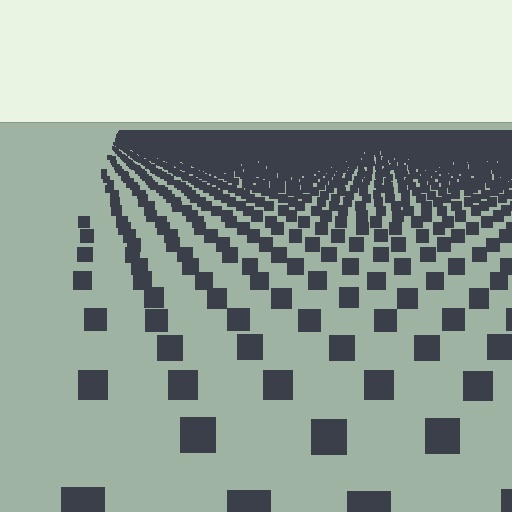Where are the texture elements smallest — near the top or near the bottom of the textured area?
Near the top.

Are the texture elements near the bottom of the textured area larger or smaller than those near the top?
Larger. Near the bottom, elements are closer to the viewer and appear at a bigger on-screen size.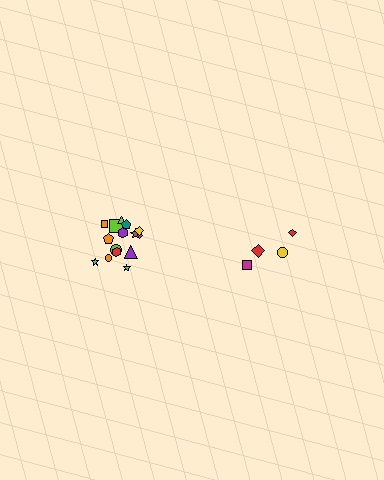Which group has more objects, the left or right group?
The left group.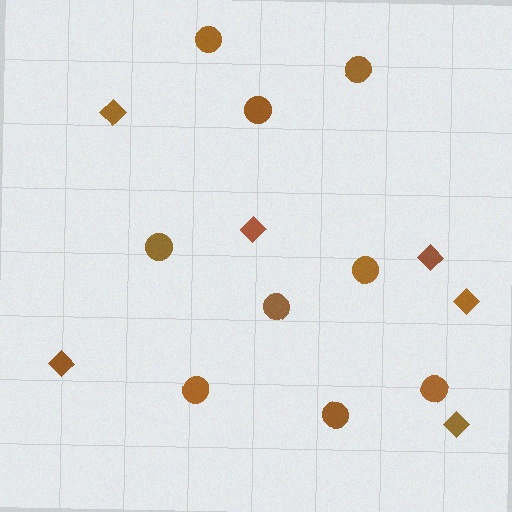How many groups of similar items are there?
There are 2 groups: one group of circles (9) and one group of diamonds (6).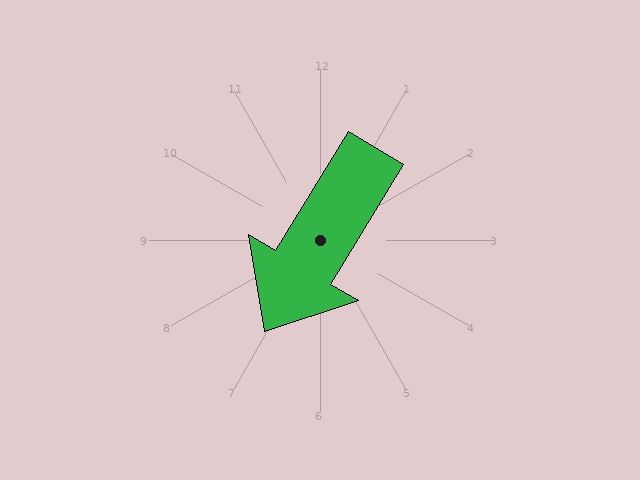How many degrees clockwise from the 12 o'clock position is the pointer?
Approximately 211 degrees.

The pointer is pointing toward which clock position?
Roughly 7 o'clock.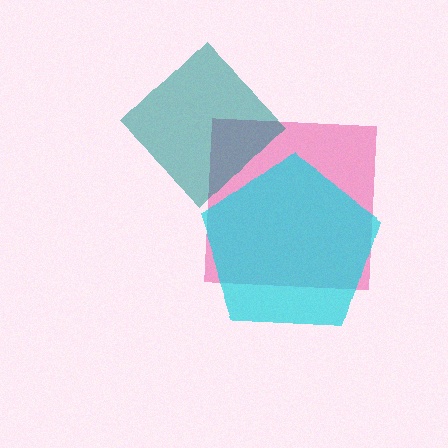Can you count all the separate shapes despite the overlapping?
Yes, there are 3 separate shapes.